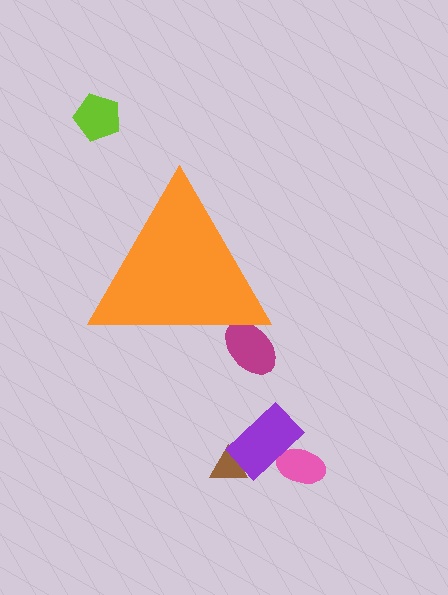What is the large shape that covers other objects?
An orange triangle.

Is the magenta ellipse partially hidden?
Yes, the magenta ellipse is partially hidden behind the orange triangle.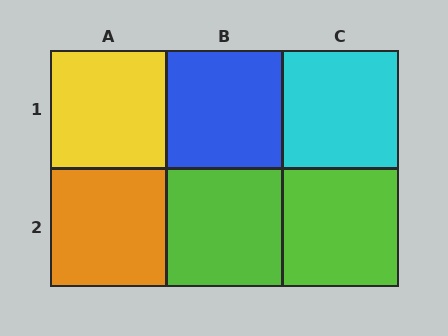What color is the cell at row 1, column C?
Cyan.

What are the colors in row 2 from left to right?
Orange, lime, lime.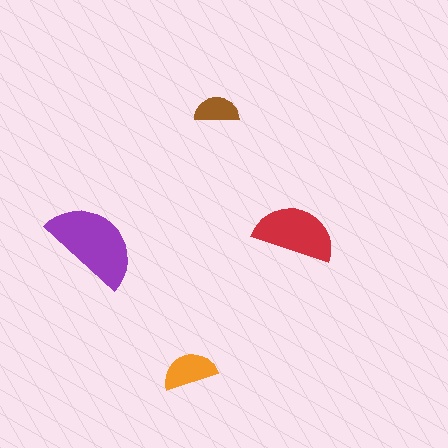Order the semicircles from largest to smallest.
the purple one, the red one, the orange one, the brown one.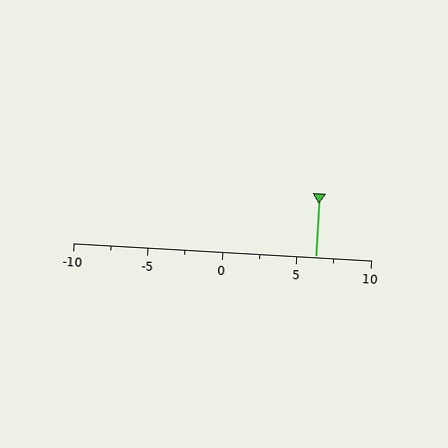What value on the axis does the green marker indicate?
The marker indicates approximately 6.2.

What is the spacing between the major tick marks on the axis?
The major ticks are spaced 5 apart.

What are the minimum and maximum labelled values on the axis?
The axis runs from -10 to 10.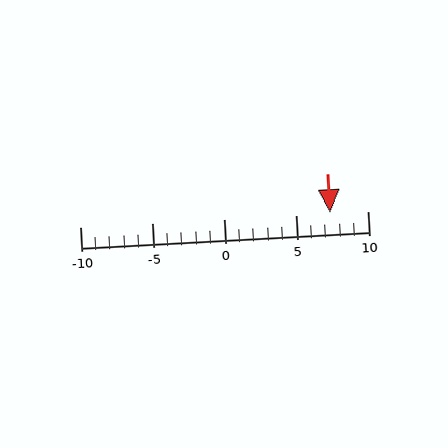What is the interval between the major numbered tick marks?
The major tick marks are spaced 5 units apart.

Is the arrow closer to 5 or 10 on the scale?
The arrow is closer to 5.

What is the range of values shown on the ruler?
The ruler shows values from -10 to 10.